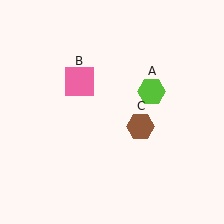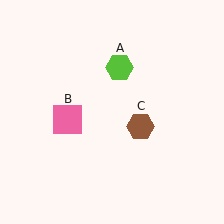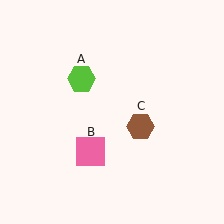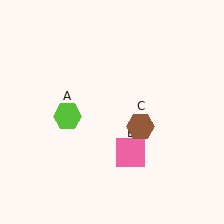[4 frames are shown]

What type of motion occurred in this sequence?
The lime hexagon (object A), pink square (object B) rotated counterclockwise around the center of the scene.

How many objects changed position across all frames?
2 objects changed position: lime hexagon (object A), pink square (object B).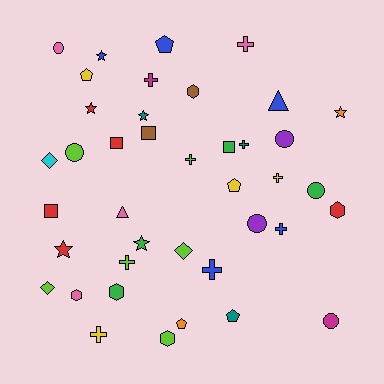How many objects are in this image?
There are 40 objects.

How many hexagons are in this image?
There are 5 hexagons.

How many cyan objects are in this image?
There is 1 cyan object.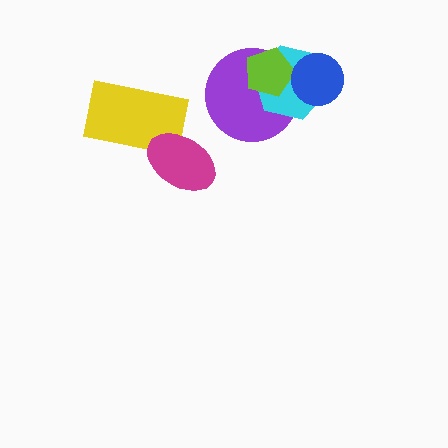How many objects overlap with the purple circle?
2 objects overlap with the purple circle.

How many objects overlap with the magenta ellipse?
1 object overlaps with the magenta ellipse.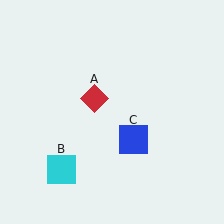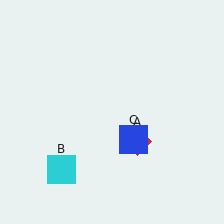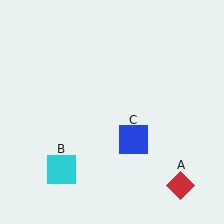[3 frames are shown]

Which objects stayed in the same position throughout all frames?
Cyan square (object B) and blue square (object C) remained stationary.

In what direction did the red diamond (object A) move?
The red diamond (object A) moved down and to the right.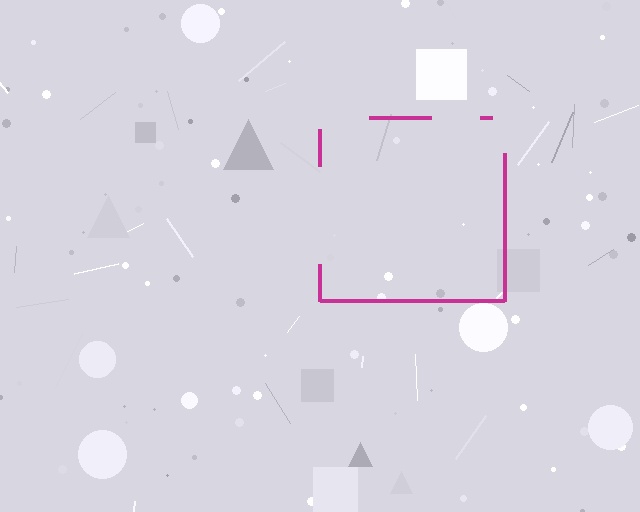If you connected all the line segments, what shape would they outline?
They would outline a square.